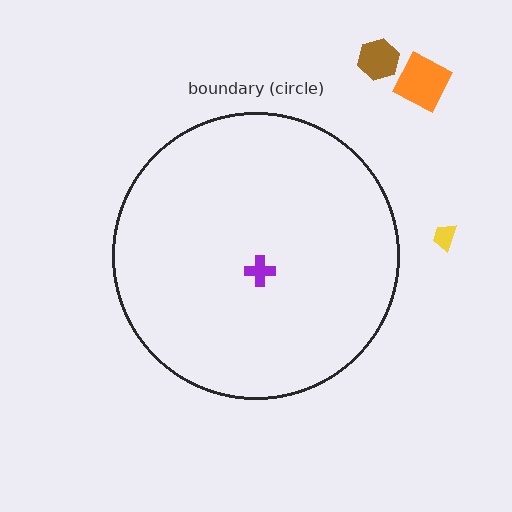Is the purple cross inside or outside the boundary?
Inside.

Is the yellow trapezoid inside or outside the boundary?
Outside.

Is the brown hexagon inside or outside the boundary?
Outside.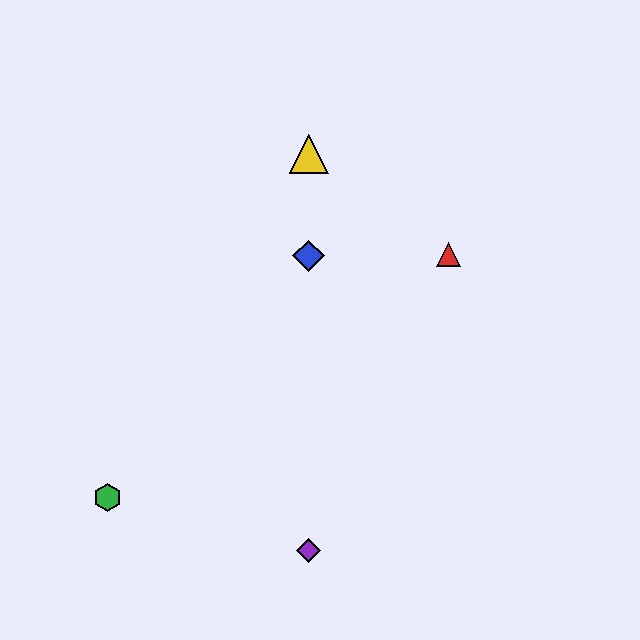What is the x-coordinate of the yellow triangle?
The yellow triangle is at x≈309.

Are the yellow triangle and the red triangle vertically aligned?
No, the yellow triangle is at x≈309 and the red triangle is at x≈449.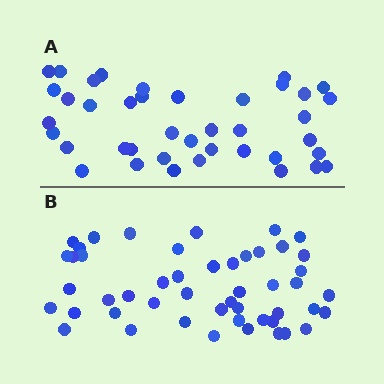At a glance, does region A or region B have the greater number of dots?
Region B (the bottom region) has more dots.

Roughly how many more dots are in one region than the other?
Region B has roughly 8 or so more dots than region A.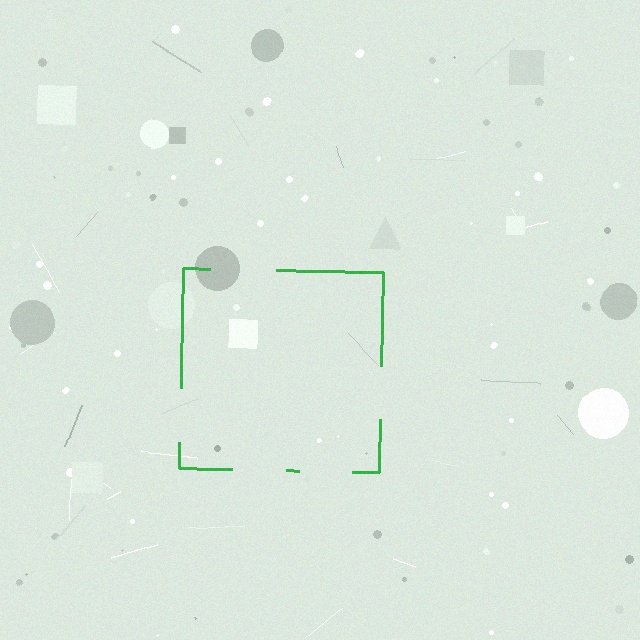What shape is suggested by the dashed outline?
The dashed outline suggests a square.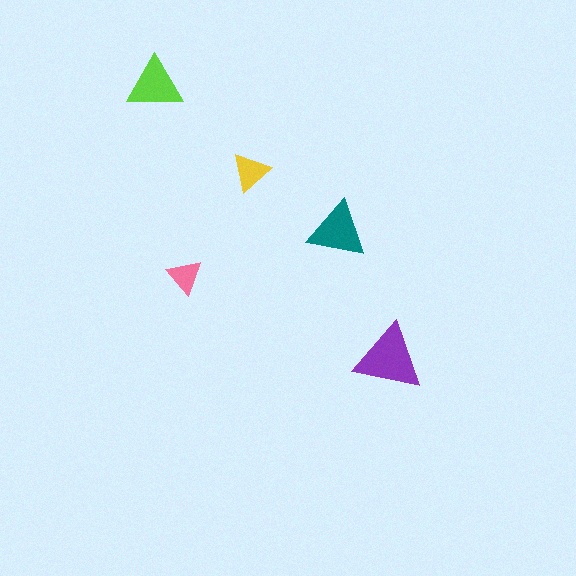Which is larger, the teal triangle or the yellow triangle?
The teal one.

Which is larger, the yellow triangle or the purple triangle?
The purple one.